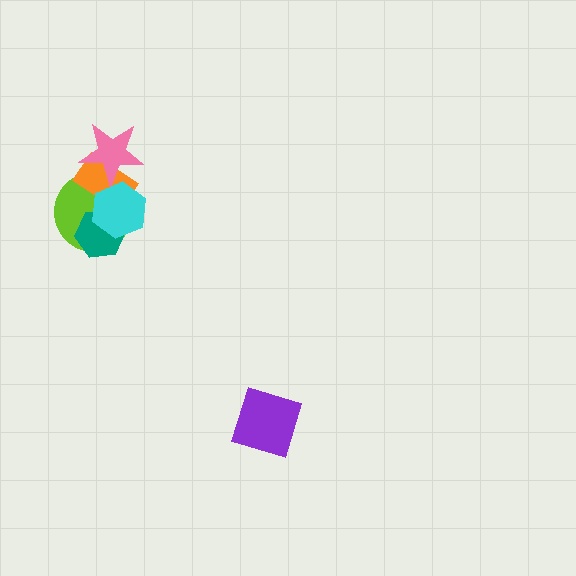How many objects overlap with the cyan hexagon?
3 objects overlap with the cyan hexagon.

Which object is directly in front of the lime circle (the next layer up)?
The orange rectangle is directly in front of the lime circle.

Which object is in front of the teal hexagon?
The cyan hexagon is in front of the teal hexagon.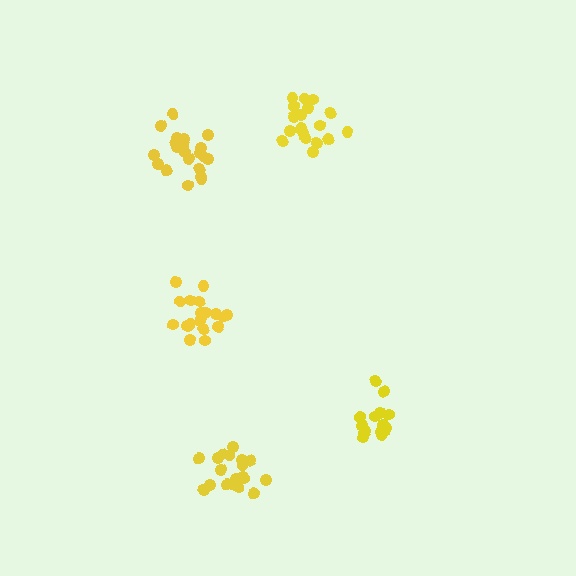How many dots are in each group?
Group 1: 20 dots, Group 2: 15 dots, Group 3: 19 dots, Group 4: 18 dots, Group 5: 21 dots (93 total).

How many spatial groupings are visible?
There are 5 spatial groupings.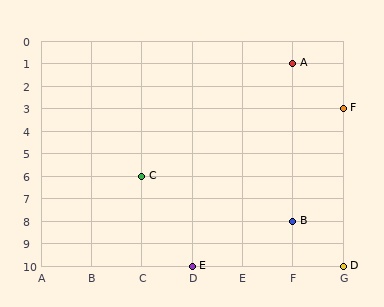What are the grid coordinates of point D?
Point D is at grid coordinates (G, 10).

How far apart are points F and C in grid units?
Points F and C are 4 columns and 3 rows apart (about 5.0 grid units diagonally).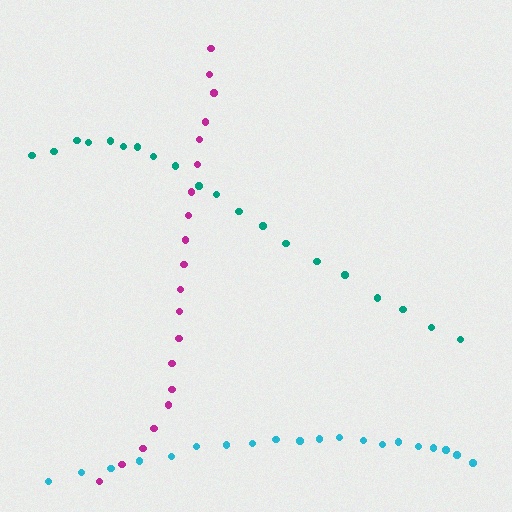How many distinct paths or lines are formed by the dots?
There are 3 distinct paths.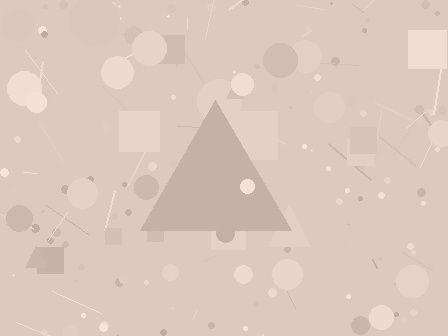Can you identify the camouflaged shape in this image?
The camouflaged shape is a triangle.